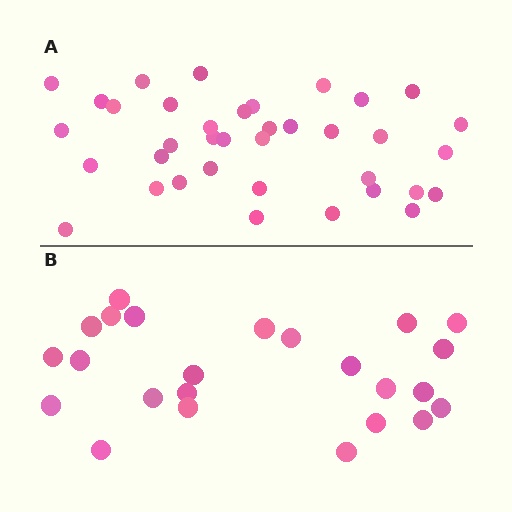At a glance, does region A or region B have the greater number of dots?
Region A (the top region) has more dots.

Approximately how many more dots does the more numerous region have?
Region A has approximately 15 more dots than region B.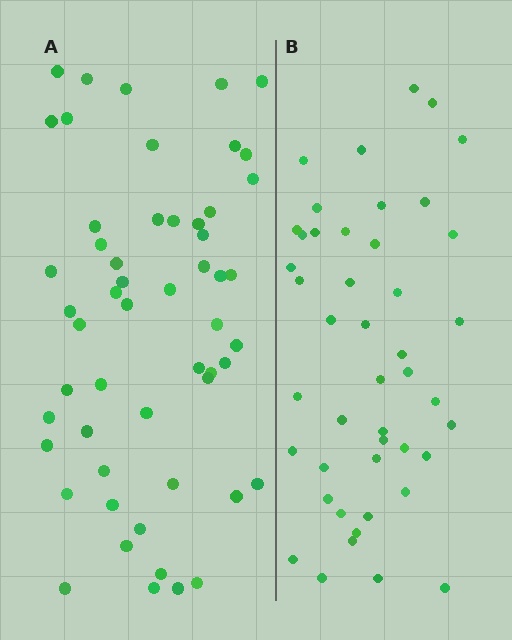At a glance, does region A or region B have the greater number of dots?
Region A (the left region) has more dots.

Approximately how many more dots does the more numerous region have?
Region A has roughly 8 or so more dots than region B.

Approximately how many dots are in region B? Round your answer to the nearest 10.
About 40 dots. (The exact count is 45, which rounds to 40.)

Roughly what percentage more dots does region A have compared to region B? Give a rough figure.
About 20% more.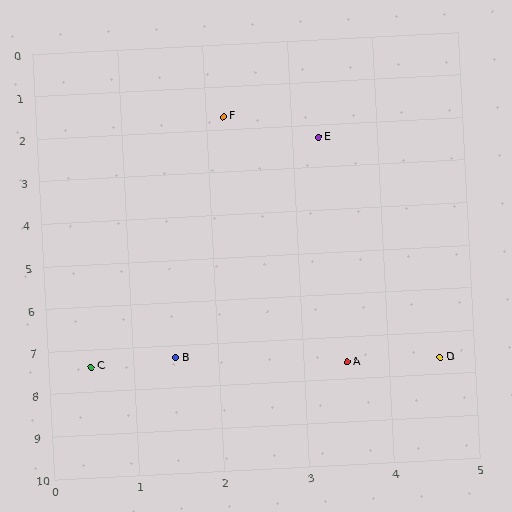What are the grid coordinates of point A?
Point A is at approximately (3.5, 7.6).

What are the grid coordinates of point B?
Point B is at approximately (1.5, 7.3).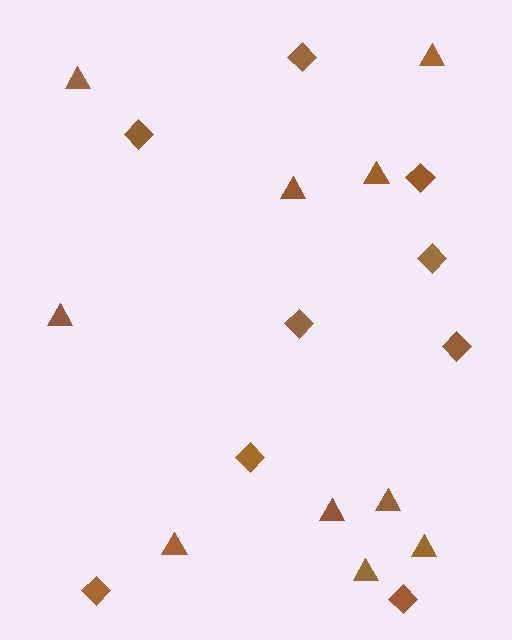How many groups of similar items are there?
There are 2 groups: one group of diamonds (9) and one group of triangles (10).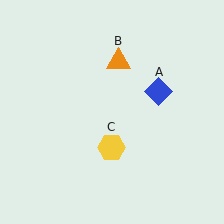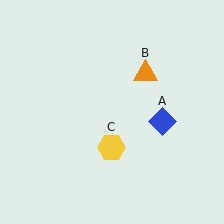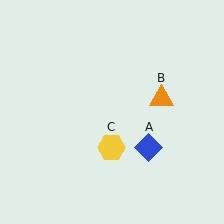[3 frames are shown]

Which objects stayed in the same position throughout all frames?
Yellow hexagon (object C) remained stationary.